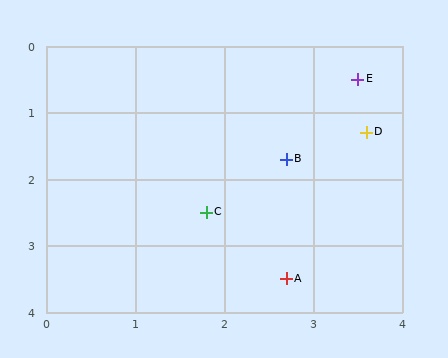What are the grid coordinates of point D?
Point D is at approximately (3.6, 1.3).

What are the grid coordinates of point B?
Point B is at approximately (2.7, 1.7).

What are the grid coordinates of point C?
Point C is at approximately (1.8, 2.5).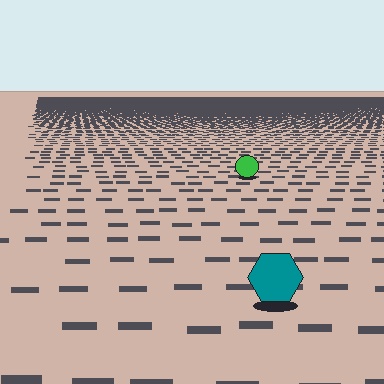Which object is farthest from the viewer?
The green circle is farthest from the viewer. It appears smaller and the ground texture around it is denser.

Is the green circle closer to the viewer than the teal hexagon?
No. The teal hexagon is closer — you can tell from the texture gradient: the ground texture is coarser near it.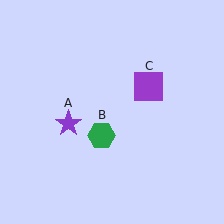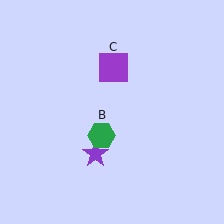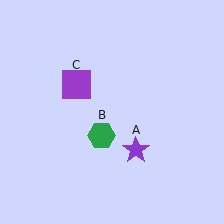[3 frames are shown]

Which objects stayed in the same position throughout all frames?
Green hexagon (object B) remained stationary.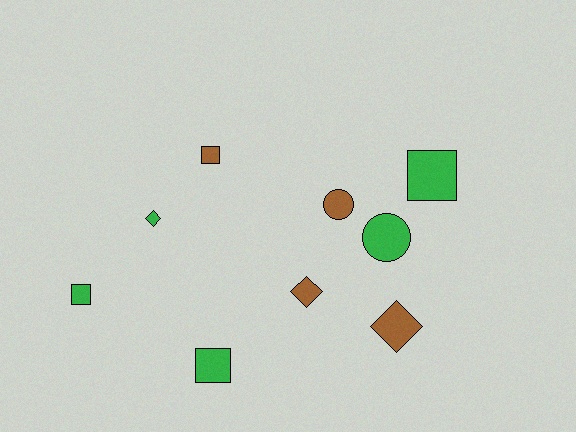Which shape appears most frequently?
Square, with 4 objects.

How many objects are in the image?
There are 9 objects.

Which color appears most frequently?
Green, with 5 objects.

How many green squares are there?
There are 3 green squares.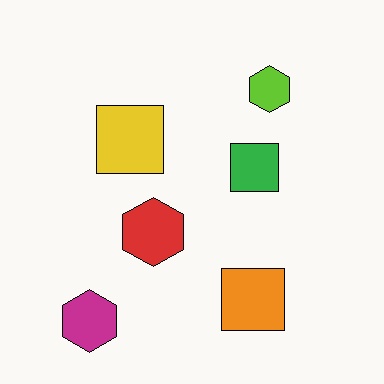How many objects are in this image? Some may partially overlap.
There are 6 objects.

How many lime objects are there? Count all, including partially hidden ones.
There is 1 lime object.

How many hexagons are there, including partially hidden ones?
There are 3 hexagons.